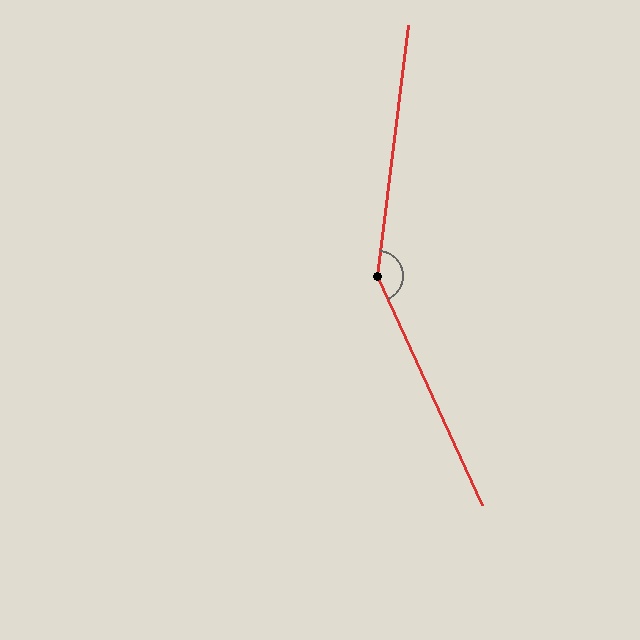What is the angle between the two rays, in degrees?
Approximately 149 degrees.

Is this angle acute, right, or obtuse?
It is obtuse.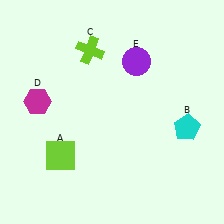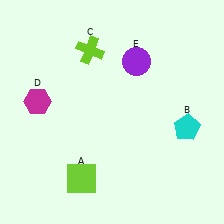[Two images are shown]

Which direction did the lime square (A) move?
The lime square (A) moved down.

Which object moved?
The lime square (A) moved down.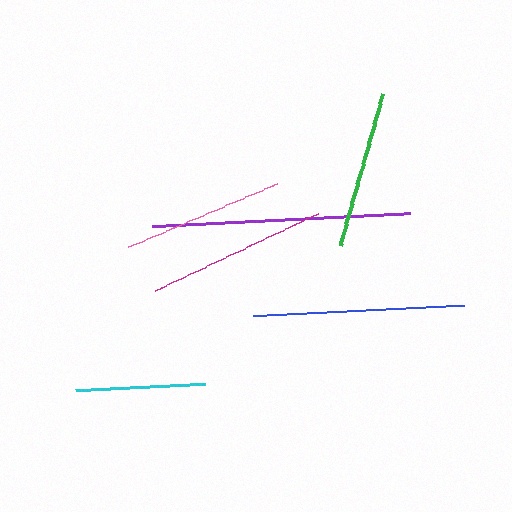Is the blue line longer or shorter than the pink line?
The blue line is longer than the pink line.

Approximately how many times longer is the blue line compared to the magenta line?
The blue line is approximately 1.2 times the length of the magenta line.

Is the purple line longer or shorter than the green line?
The purple line is longer than the green line.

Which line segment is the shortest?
The cyan line is the shortest at approximately 130 pixels.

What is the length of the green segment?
The green segment is approximately 158 pixels long.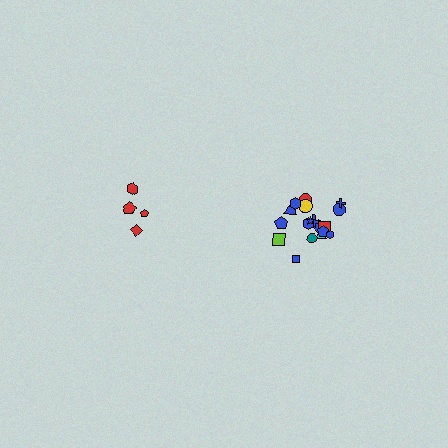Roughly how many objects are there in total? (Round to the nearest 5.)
Roughly 20 objects in total.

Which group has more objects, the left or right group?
The right group.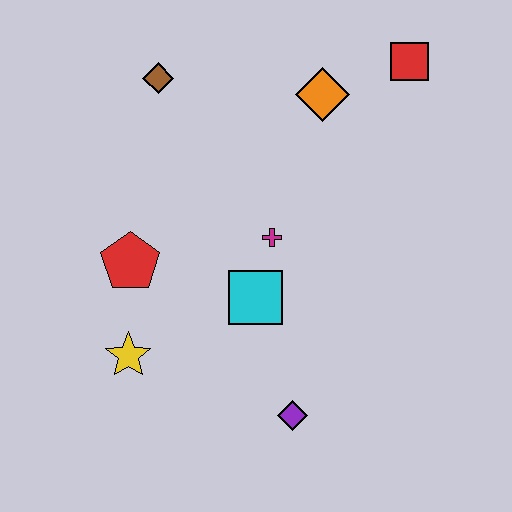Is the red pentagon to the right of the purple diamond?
No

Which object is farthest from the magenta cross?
The red square is farthest from the magenta cross.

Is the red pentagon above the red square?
No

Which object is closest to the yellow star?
The red pentagon is closest to the yellow star.